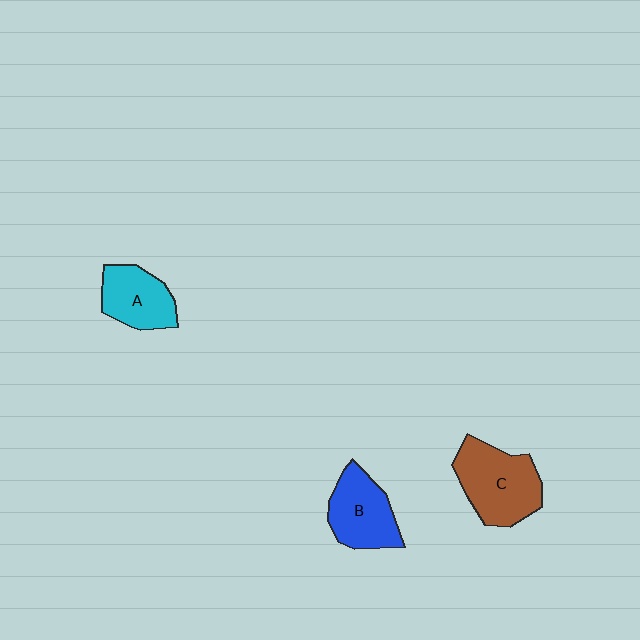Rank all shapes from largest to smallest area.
From largest to smallest: C (brown), B (blue), A (cyan).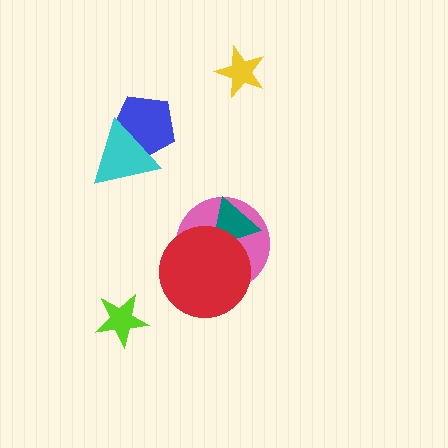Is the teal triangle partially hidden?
Yes, it is partially covered by another shape.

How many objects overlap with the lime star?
0 objects overlap with the lime star.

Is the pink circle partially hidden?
Yes, it is partially covered by another shape.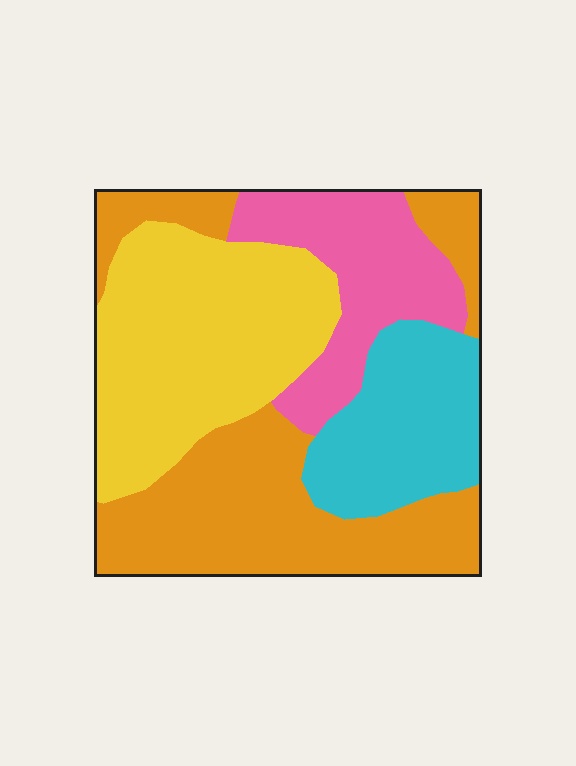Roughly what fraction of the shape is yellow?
Yellow takes up about one third (1/3) of the shape.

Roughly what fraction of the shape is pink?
Pink takes up about one sixth (1/6) of the shape.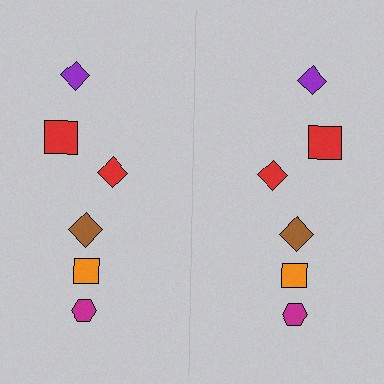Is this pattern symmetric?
Yes, this pattern has bilateral (reflection) symmetry.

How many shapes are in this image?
There are 12 shapes in this image.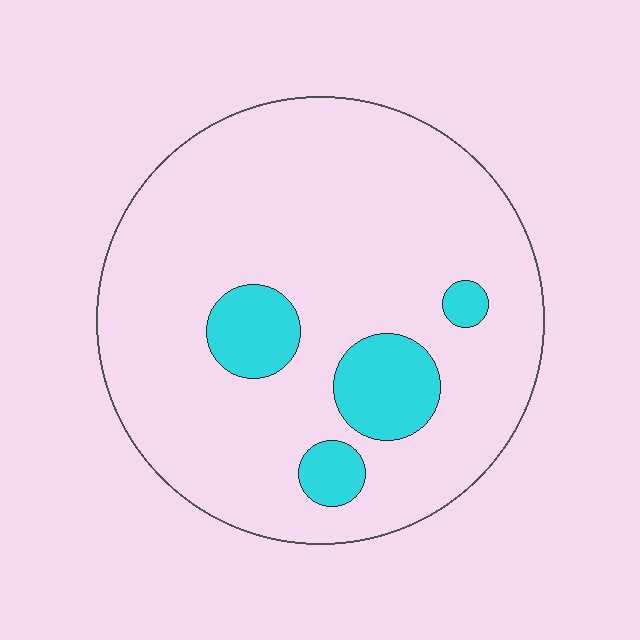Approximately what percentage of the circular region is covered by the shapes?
Approximately 15%.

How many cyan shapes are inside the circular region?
4.